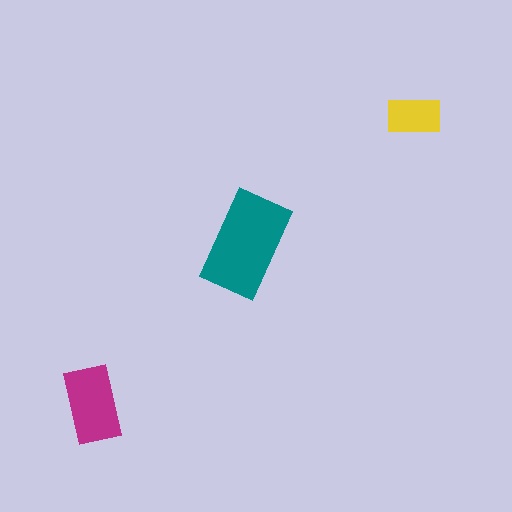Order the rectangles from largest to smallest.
the teal one, the magenta one, the yellow one.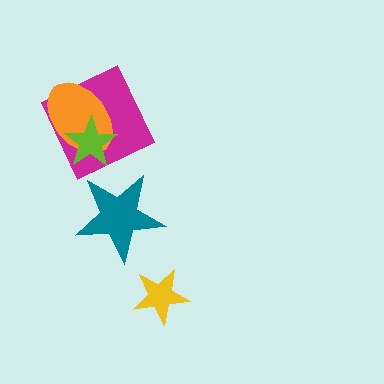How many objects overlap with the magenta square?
2 objects overlap with the magenta square.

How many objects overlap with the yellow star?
0 objects overlap with the yellow star.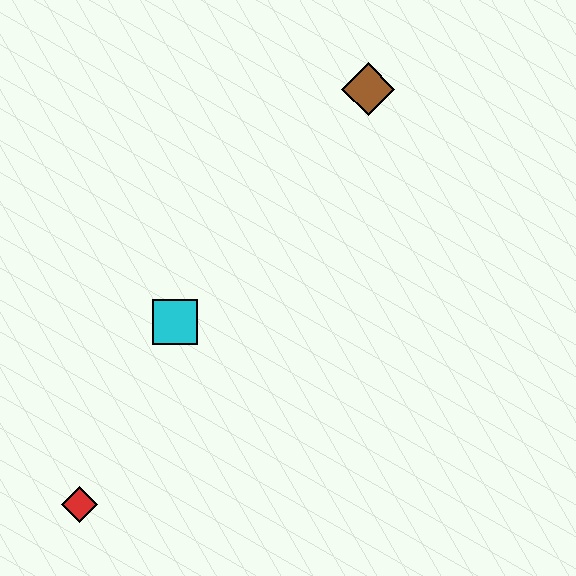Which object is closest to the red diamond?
The cyan square is closest to the red diamond.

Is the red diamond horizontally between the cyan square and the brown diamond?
No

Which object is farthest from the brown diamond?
The red diamond is farthest from the brown diamond.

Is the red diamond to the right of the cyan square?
No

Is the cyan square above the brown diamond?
No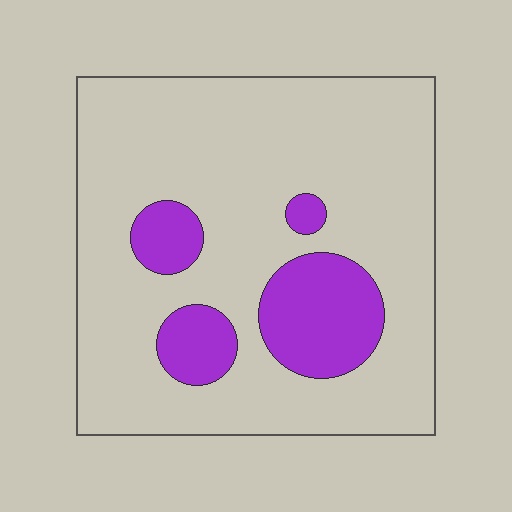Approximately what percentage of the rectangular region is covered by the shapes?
Approximately 20%.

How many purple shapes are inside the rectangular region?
4.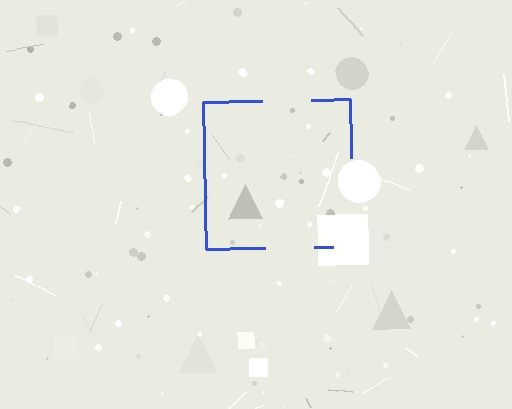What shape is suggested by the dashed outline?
The dashed outline suggests a square.